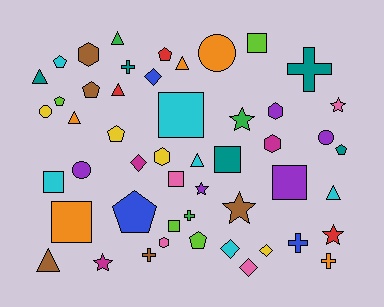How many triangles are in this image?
There are 8 triangles.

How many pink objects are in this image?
There are 4 pink objects.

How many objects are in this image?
There are 50 objects.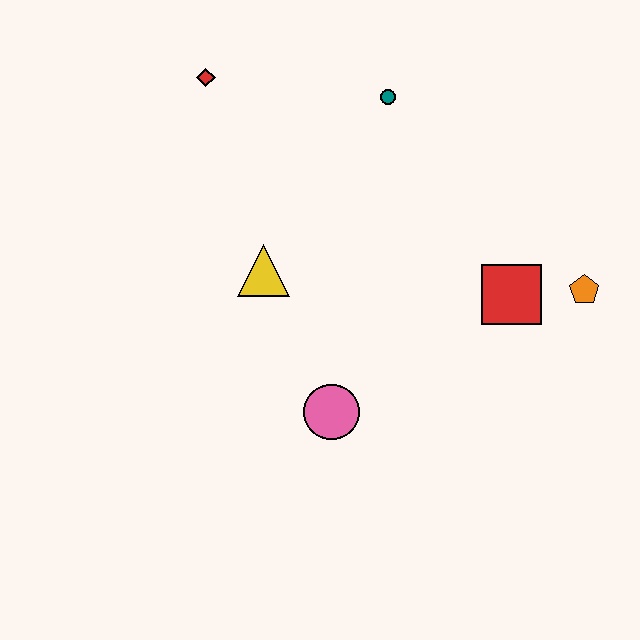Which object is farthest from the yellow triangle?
The orange pentagon is farthest from the yellow triangle.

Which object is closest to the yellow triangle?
The pink circle is closest to the yellow triangle.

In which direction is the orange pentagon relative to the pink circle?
The orange pentagon is to the right of the pink circle.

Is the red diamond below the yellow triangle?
No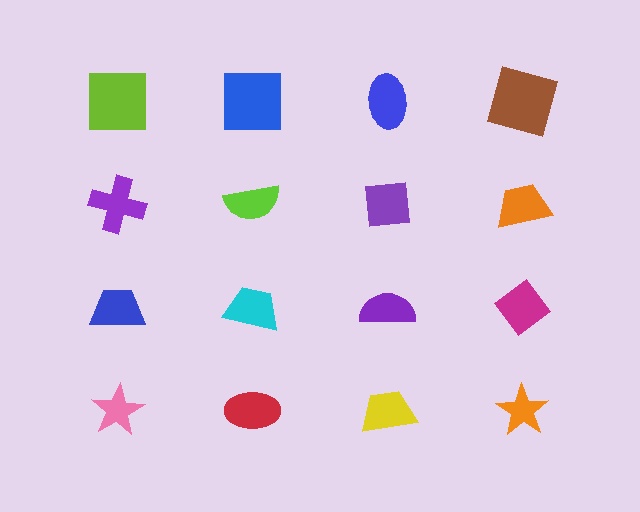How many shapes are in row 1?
4 shapes.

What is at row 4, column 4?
An orange star.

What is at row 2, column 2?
A lime semicircle.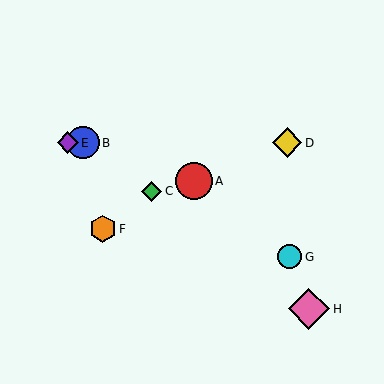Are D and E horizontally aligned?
Yes, both are at y≈143.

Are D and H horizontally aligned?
No, D is at y≈143 and H is at y≈309.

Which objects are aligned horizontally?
Objects B, D, E are aligned horizontally.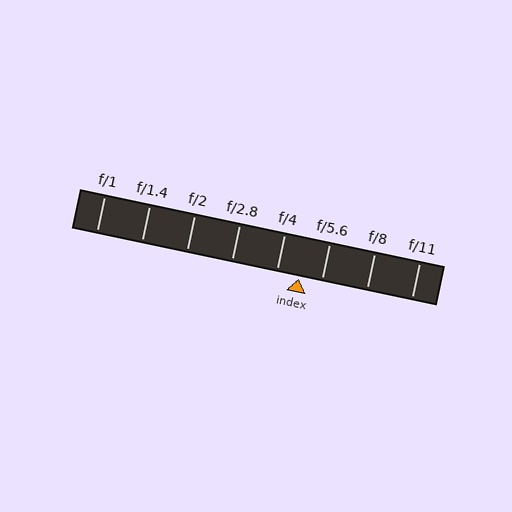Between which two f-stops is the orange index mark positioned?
The index mark is between f/4 and f/5.6.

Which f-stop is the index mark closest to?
The index mark is closest to f/5.6.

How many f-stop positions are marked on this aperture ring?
There are 8 f-stop positions marked.